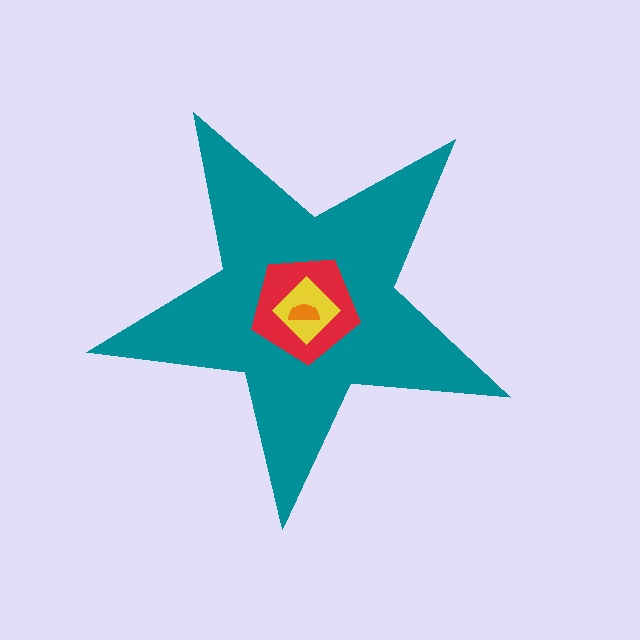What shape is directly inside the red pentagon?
The yellow diamond.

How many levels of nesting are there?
4.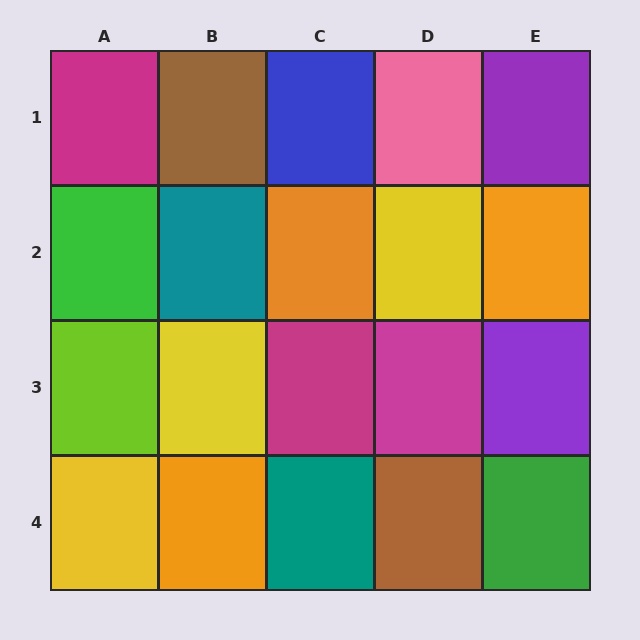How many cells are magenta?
3 cells are magenta.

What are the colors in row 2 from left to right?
Green, teal, orange, yellow, orange.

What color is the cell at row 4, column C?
Teal.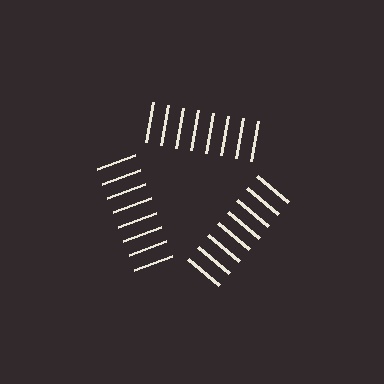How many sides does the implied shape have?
3 sides — the line-ends trace a triangle.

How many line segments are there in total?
24 — 8 along each of the 3 edges.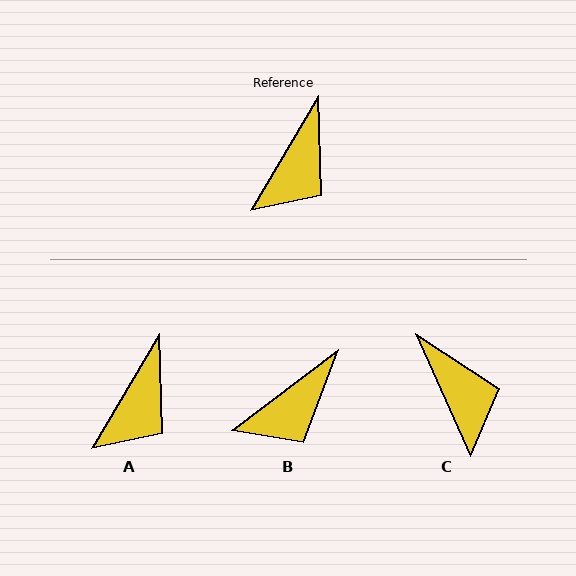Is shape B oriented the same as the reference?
No, it is off by about 22 degrees.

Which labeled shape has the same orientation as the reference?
A.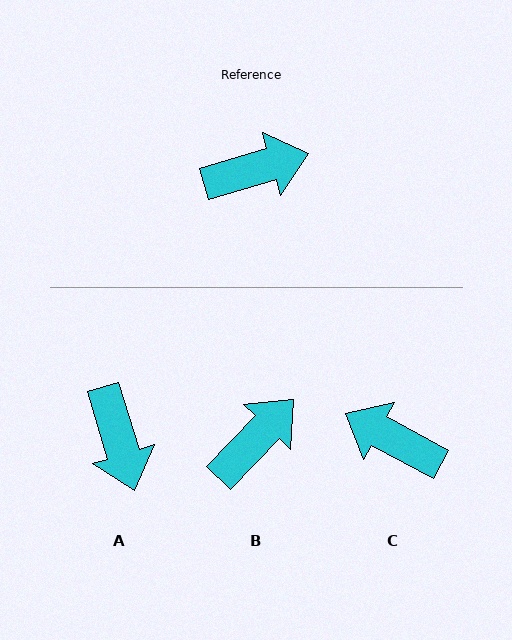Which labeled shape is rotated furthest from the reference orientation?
C, about 135 degrees away.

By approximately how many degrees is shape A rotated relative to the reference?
Approximately 90 degrees clockwise.